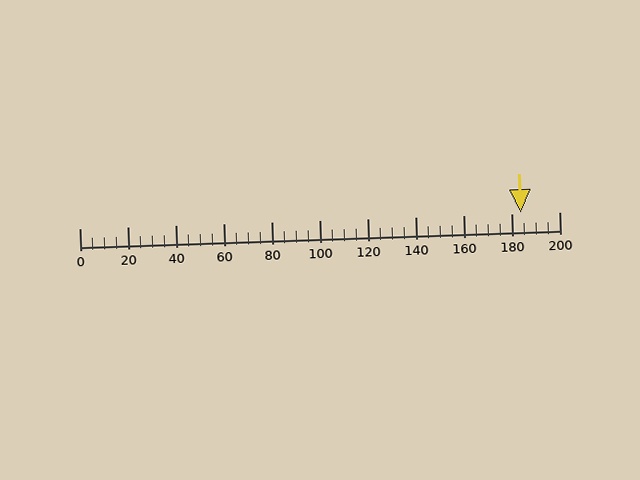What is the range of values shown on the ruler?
The ruler shows values from 0 to 200.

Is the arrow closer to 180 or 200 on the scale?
The arrow is closer to 180.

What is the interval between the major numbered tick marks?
The major tick marks are spaced 20 units apart.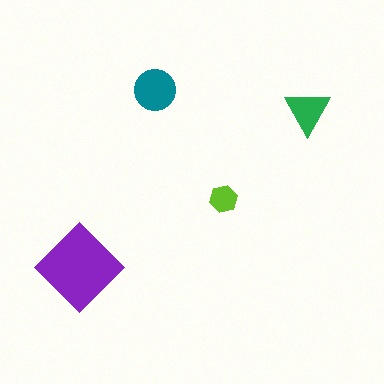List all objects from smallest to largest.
The lime hexagon, the green triangle, the teal circle, the purple diamond.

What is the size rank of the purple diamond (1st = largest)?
1st.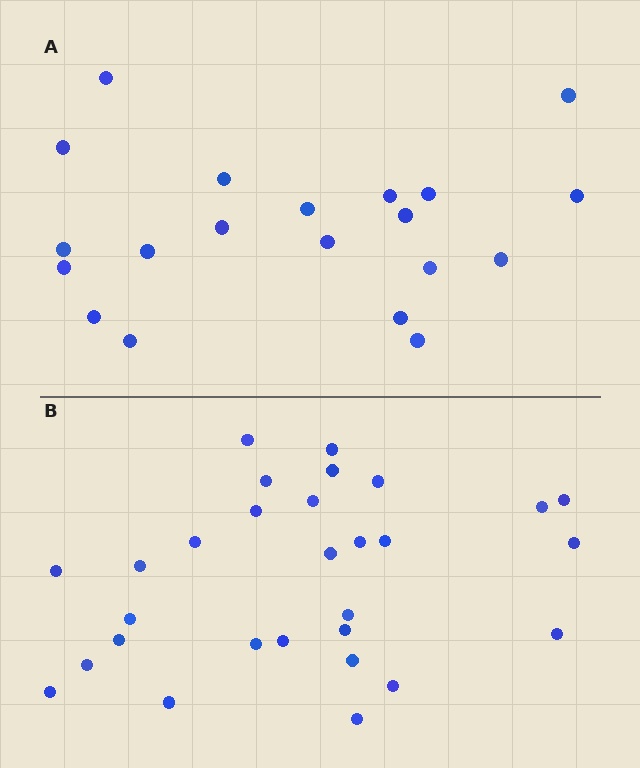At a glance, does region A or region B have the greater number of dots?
Region B (the bottom region) has more dots.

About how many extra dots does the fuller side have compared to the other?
Region B has roughly 8 or so more dots than region A.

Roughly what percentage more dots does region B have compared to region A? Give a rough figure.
About 45% more.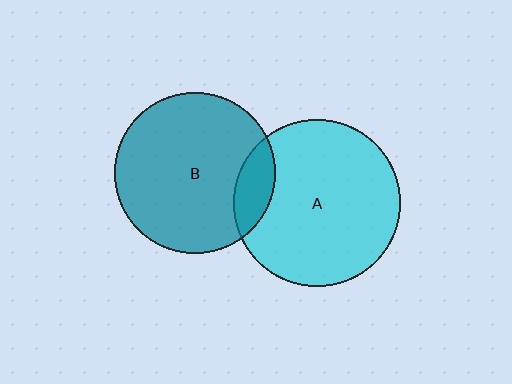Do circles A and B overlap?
Yes.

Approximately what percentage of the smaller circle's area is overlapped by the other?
Approximately 15%.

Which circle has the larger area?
Circle A (cyan).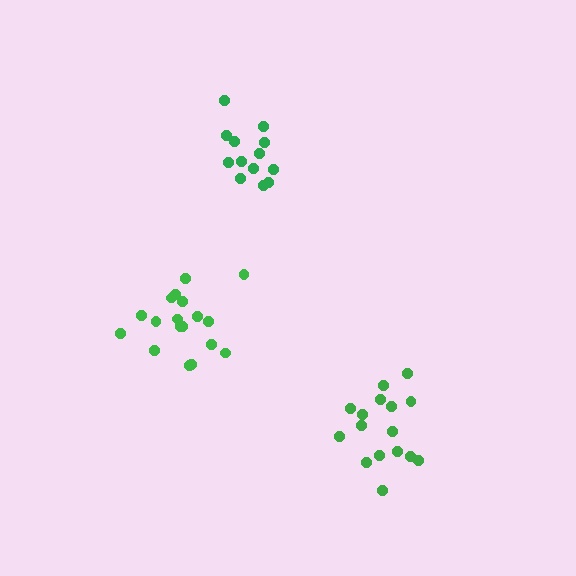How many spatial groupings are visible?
There are 3 spatial groupings.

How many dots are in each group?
Group 1: 13 dots, Group 2: 18 dots, Group 3: 16 dots (47 total).